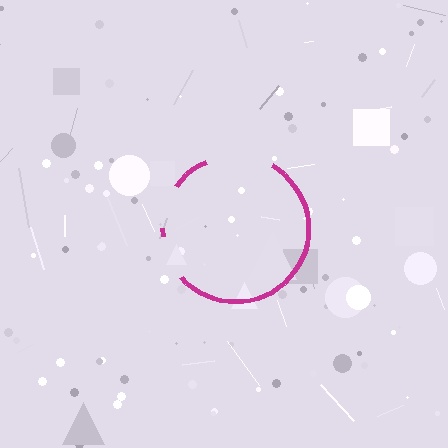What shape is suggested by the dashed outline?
The dashed outline suggests a circle.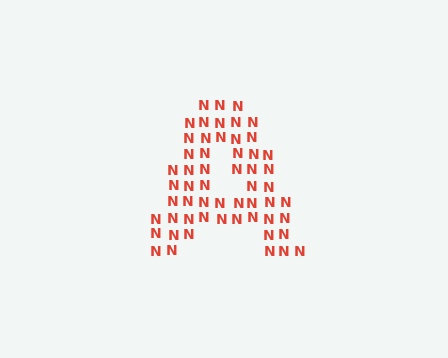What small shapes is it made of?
It is made of small letter N's.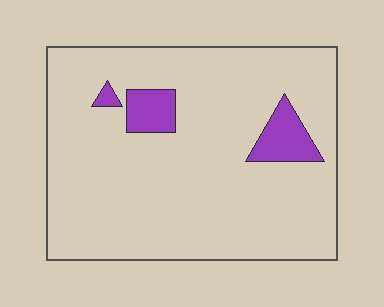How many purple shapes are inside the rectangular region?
3.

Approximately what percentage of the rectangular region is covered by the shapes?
Approximately 10%.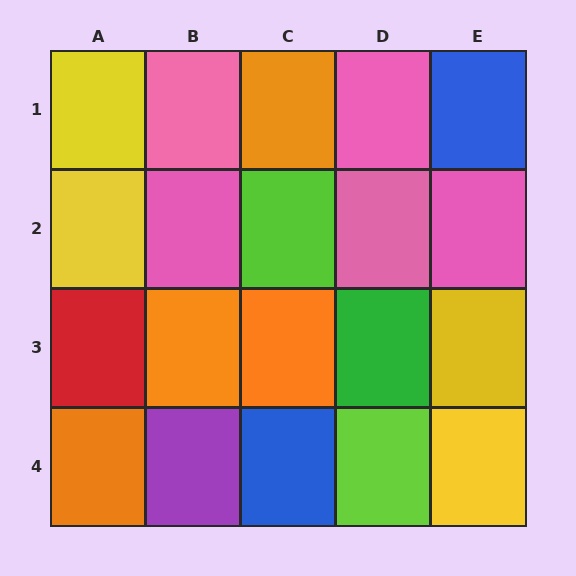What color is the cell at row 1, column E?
Blue.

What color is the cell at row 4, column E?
Yellow.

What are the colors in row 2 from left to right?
Yellow, pink, lime, pink, pink.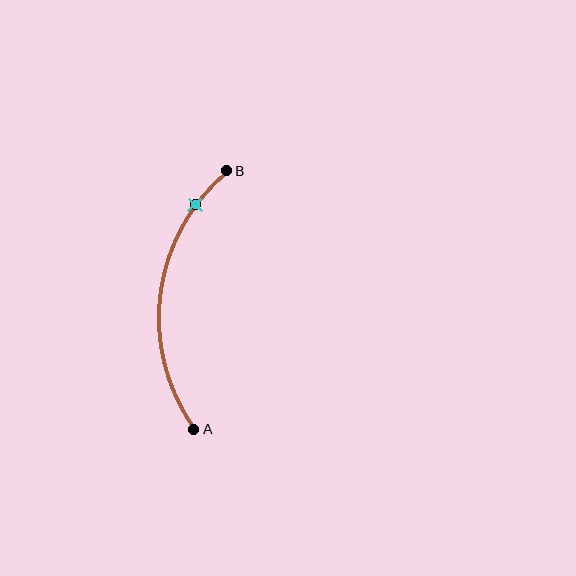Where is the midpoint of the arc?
The arc midpoint is the point on the curve farthest from the straight line joining A and B. It sits to the left of that line.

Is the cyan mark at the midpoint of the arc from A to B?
No. The cyan mark lies on the arc but is closer to endpoint B. The arc midpoint would be at the point on the curve equidistant along the arc from both A and B.